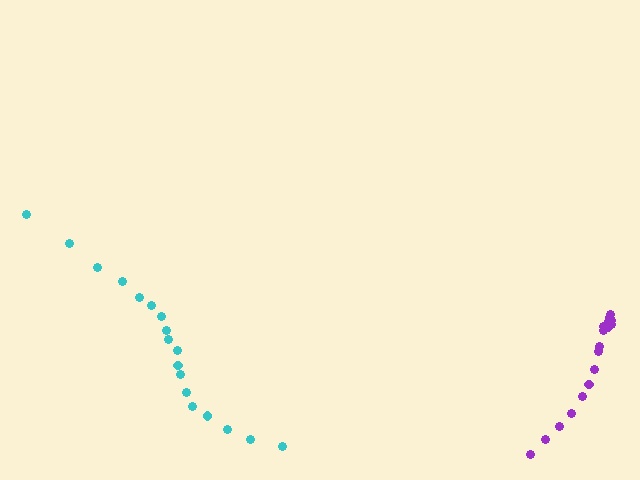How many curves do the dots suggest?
There are 2 distinct paths.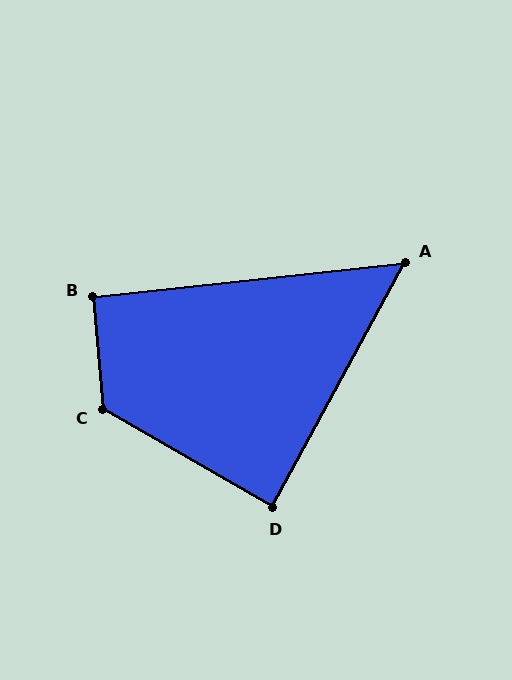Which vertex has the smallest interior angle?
A, at approximately 55 degrees.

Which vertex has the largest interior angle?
C, at approximately 125 degrees.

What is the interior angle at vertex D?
Approximately 88 degrees (approximately right).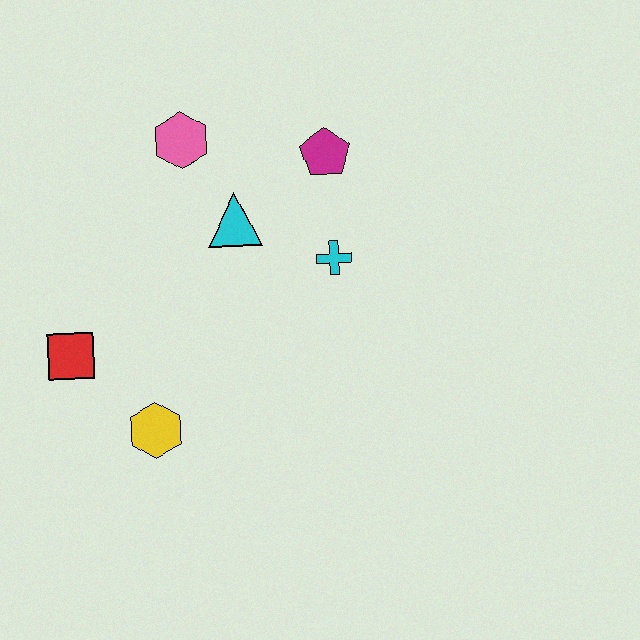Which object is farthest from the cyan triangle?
The yellow hexagon is farthest from the cyan triangle.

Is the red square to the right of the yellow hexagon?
No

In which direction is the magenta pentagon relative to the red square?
The magenta pentagon is to the right of the red square.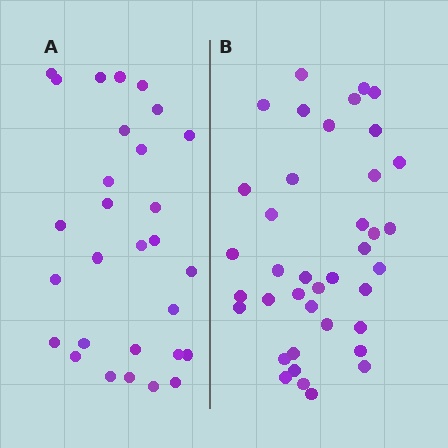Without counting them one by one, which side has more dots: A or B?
Region B (the right region) has more dots.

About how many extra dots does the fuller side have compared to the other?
Region B has roughly 10 or so more dots than region A.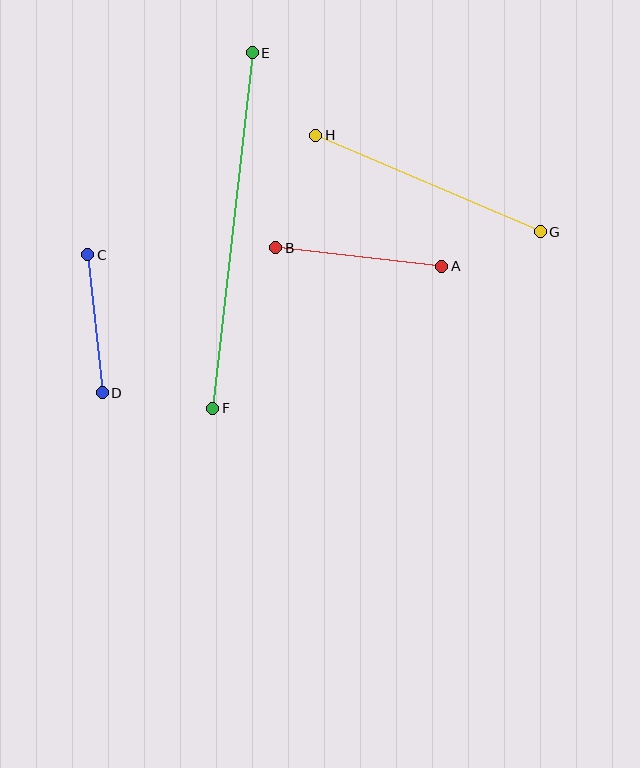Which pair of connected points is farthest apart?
Points E and F are farthest apart.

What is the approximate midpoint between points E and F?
The midpoint is at approximately (232, 230) pixels.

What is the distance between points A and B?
The distance is approximately 167 pixels.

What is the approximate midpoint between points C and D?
The midpoint is at approximately (95, 324) pixels.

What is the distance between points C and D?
The distance is approximately 139 pixels.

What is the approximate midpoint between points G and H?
The midpoint is at approximately (428, 184) pixels.